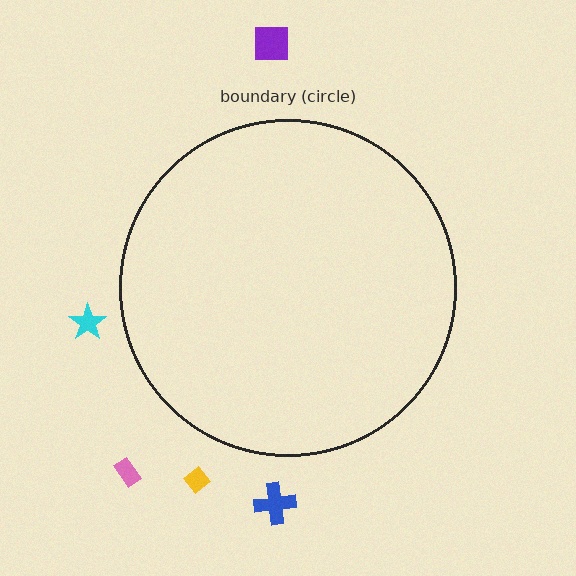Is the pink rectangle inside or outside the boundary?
Outside.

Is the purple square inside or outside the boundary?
Outside.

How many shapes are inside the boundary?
0 inside, 5 outside.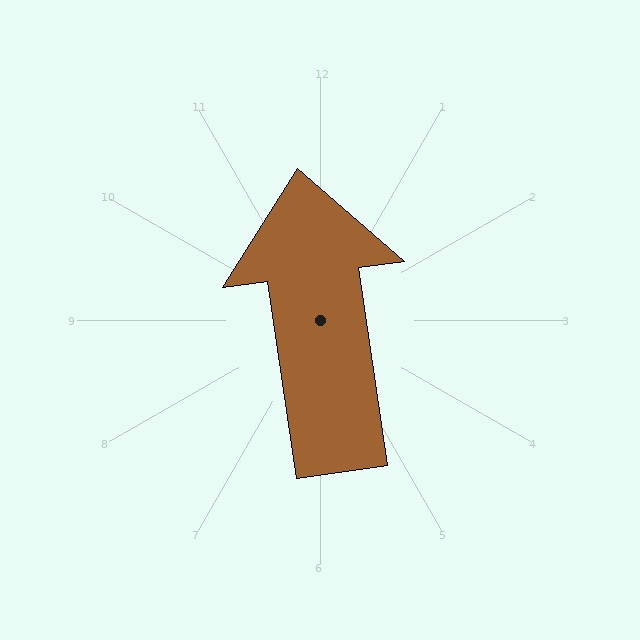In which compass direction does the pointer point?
North.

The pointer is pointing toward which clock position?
Roughly 12 o'clock.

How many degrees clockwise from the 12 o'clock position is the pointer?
Approximately 352 degrees.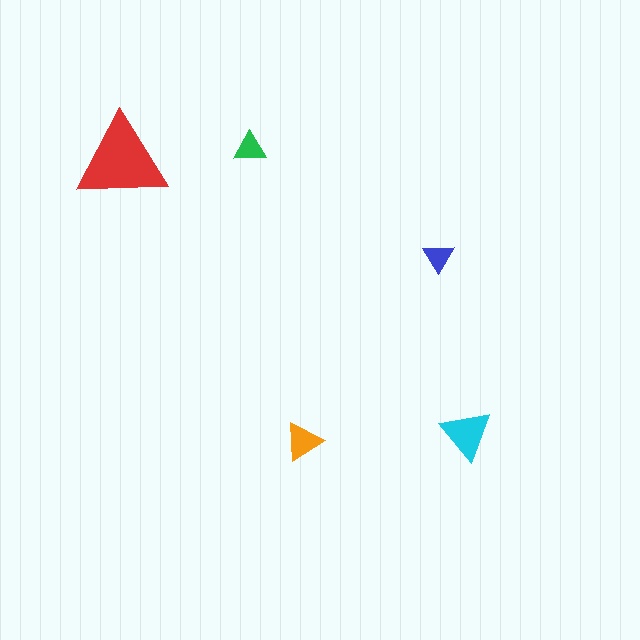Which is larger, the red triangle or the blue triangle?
The red one.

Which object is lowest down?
The orange triangle is bottommost.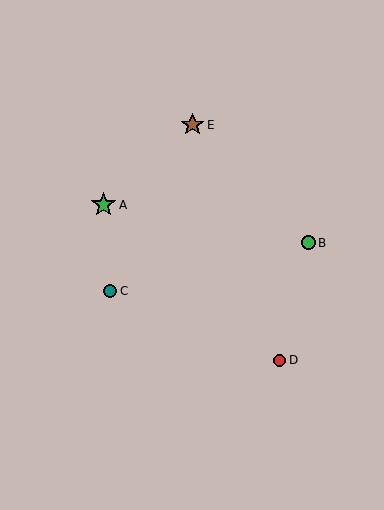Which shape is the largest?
The green star (labeled A) is the largest.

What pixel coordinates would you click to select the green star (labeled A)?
Click at (103, 205) to select the green star A.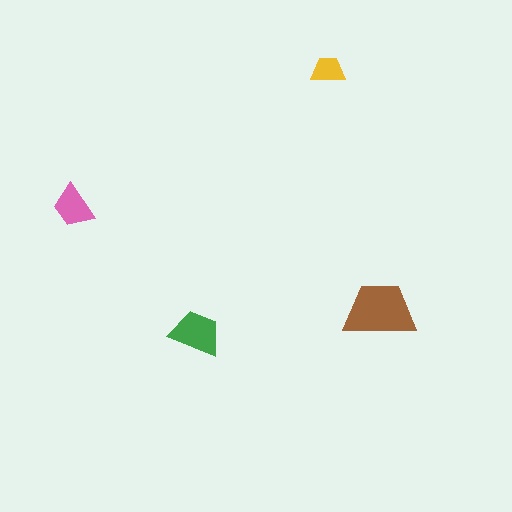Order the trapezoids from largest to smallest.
the brown one, the green one, the pink one, the yellow one.